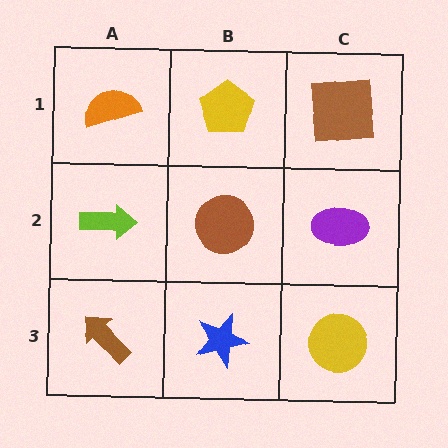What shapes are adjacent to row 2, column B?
A yellow pentagon (row 1, column B), a blue star (row 3, column B), a lime arrow (row 2, column A), a purple ellipse (row 2, column C).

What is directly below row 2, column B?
A blue star.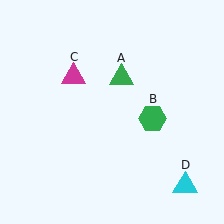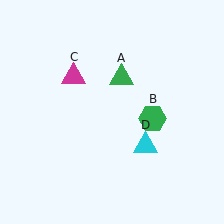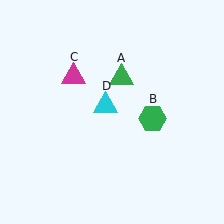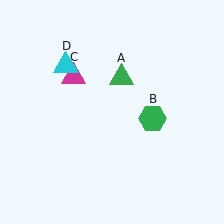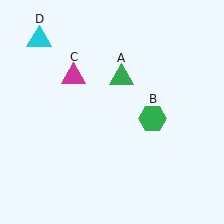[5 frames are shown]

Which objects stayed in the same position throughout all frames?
Green triangle (object A) and green hexagon (object B) and magenta triangle (object C) remained stationary.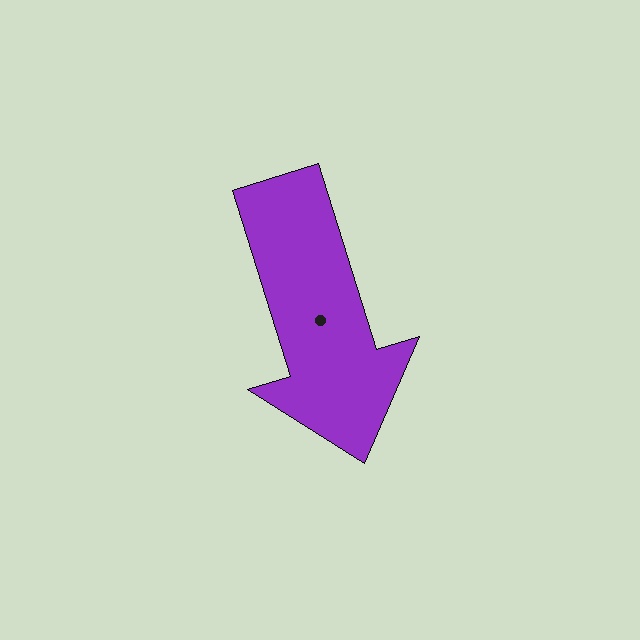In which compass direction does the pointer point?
South.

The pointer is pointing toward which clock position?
Roughly 5 o'clock.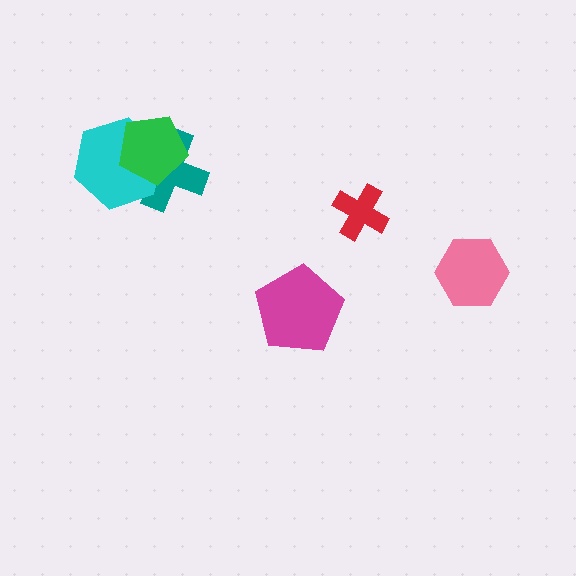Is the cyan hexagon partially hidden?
Yes, it is partially covered by another shape.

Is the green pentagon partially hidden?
No, no other shape covers it.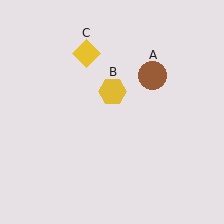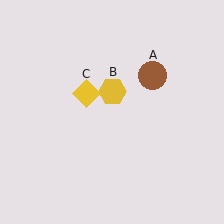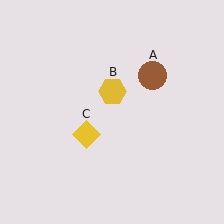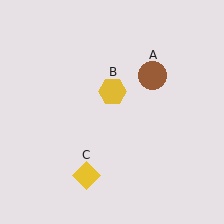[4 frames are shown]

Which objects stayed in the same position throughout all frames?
Brown circle (object A) and yellow hexagon (object B) remained stationary.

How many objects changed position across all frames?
1 object changed position: yellow diamond (object C).